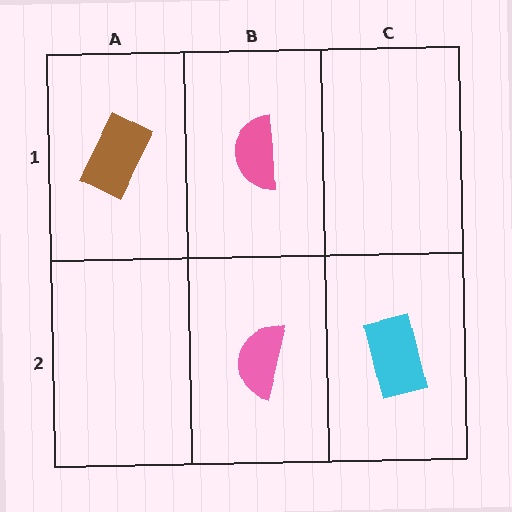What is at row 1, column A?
A brown rectangle.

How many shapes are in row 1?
2 shapes.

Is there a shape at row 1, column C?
No, that cell is empty.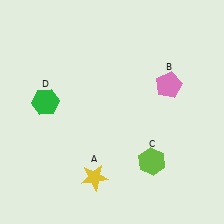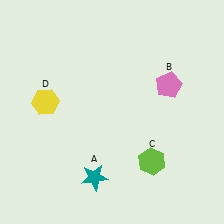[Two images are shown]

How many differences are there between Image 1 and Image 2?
There are 2 differences between the two images.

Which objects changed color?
A changed from yellow to teal. D changed from green to yellow.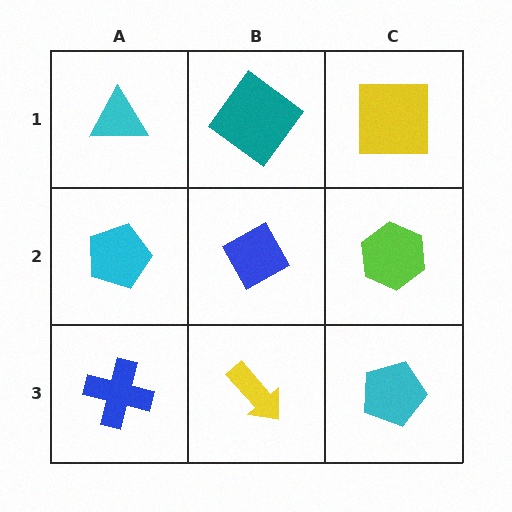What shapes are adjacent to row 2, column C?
A yellow square (row 1, column C), a cyan pentagon (row 3, column C), a blue diamond (row 2, column B).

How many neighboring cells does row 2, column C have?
3.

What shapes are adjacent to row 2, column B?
A teal diamond (row 1, column B), a yellow arrow (row 3, column B), a cyan pentagon (row 2, column A), a lime hexagon (row 2, column C).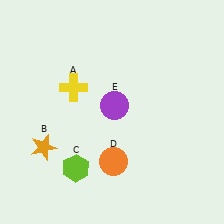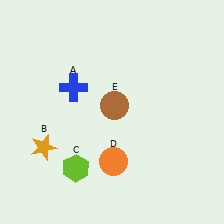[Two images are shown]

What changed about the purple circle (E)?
In Image 1, E is purple. In Image 2, it changed to brown.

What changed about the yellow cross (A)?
In Image 1, A is yellow. In Image 2, it changed to blue.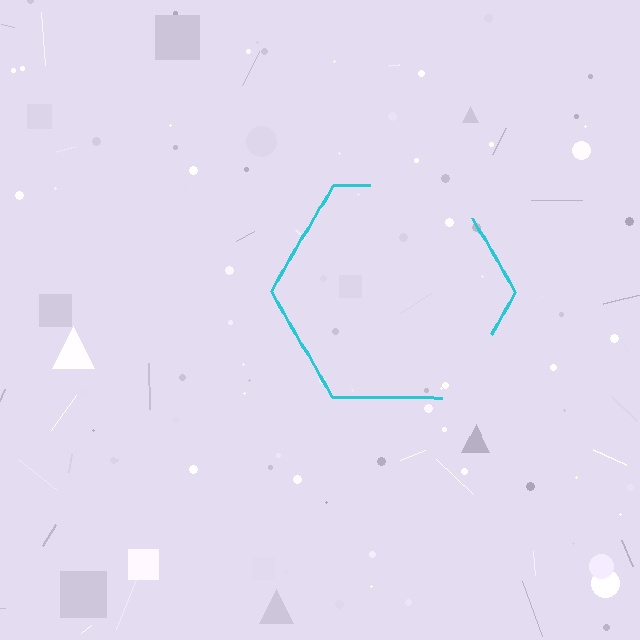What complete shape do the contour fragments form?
The contour fragments form a hexagon.